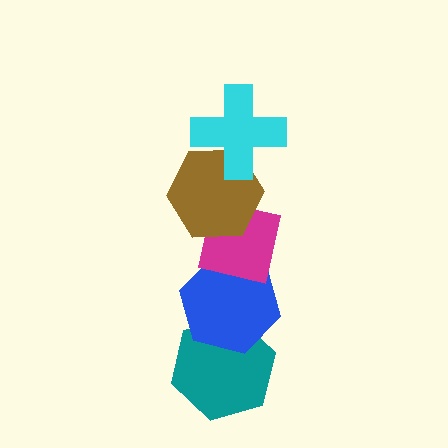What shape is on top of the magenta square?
The brown hexagon is on top of the magenta square.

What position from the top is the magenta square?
The magenta square is 3rd from the top.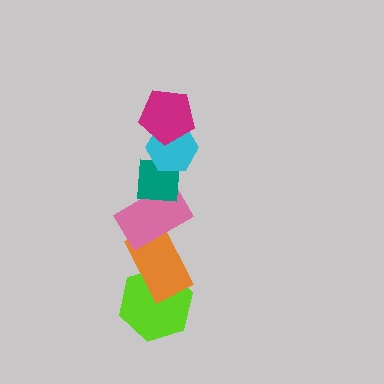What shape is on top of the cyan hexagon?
The magenta pentagon is on top of the cyan hexagon.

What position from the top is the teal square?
The teal square is 3rd from the top.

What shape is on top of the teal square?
The cyan hexagon is on top of the teal square.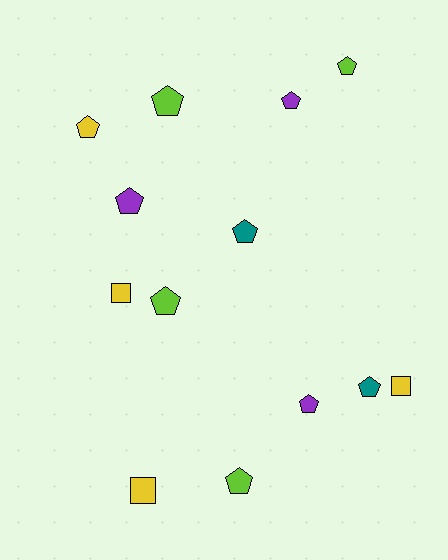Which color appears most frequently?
Lime, with 4 objects.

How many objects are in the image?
There are 13 objects.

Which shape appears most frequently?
Pentagon, with 10 objects.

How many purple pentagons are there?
There are 3 purple pentagons.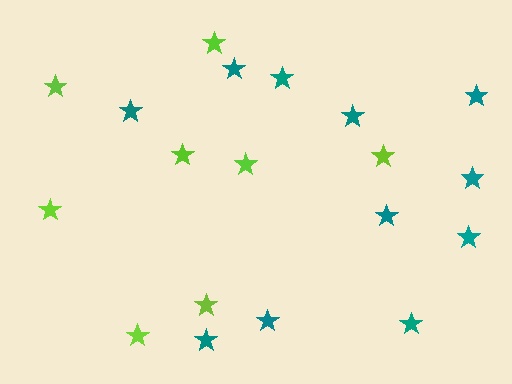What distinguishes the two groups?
There are 2 groups: one group of teal stars (11) and one group of lime stars (8).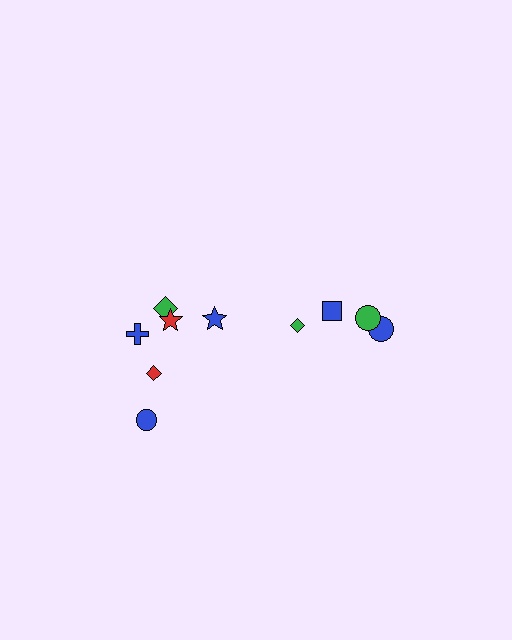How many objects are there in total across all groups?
There are 10 objects.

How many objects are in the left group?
There are 6 objects.